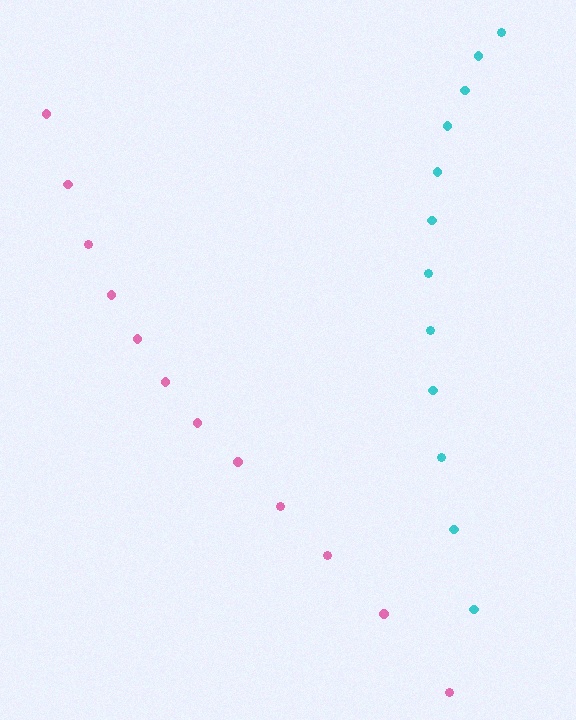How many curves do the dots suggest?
There are 2 distinct paths.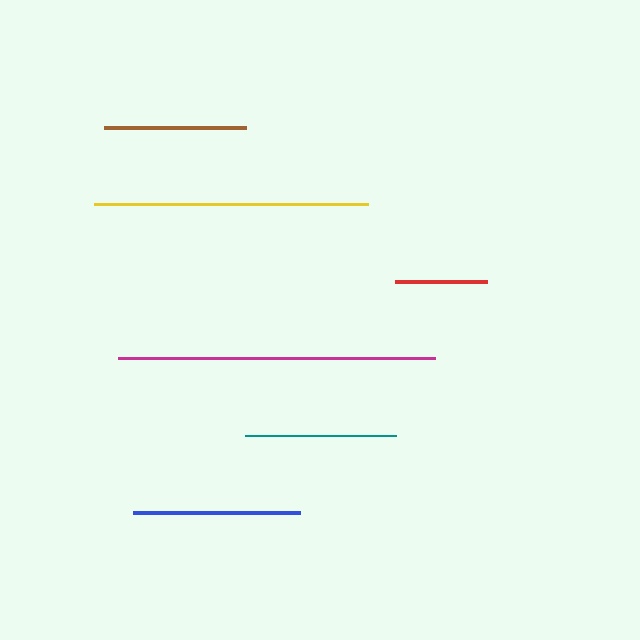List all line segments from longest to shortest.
From longest to shortest: magenta, yellow, blue, teal, brown, red.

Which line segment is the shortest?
The red line is the shortest at approximately 93 pixels.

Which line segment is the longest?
The magenta line is the longest at approximately 317 pixels.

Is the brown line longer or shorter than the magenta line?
The magenta line is longer than the brown line.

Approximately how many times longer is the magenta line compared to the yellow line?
The magenta line is approximately 1.2 times the length of the yellow line.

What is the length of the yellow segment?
The yellow segment is approximately 274 pixels long.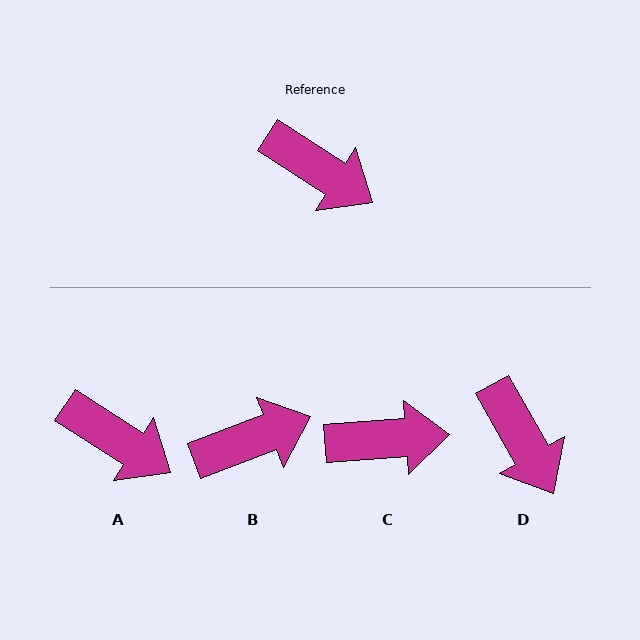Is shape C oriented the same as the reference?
No, it is off by about 37 degrees.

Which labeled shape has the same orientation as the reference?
A.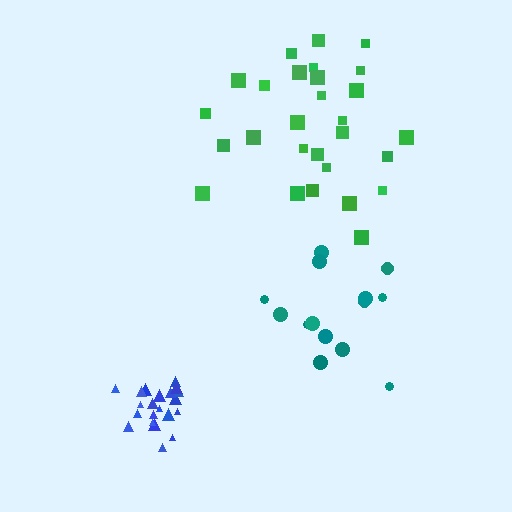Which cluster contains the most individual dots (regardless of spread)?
Green (28).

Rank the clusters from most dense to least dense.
blue, teal, green.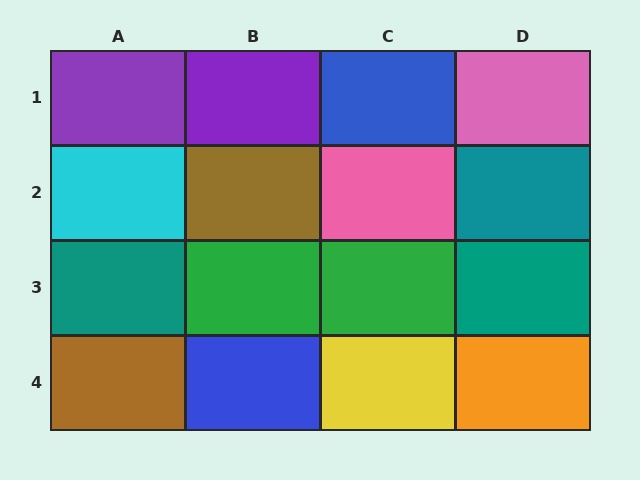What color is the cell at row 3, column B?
Green.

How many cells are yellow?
1 cell is yellow.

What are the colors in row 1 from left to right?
Purple, purple, blue, pink.